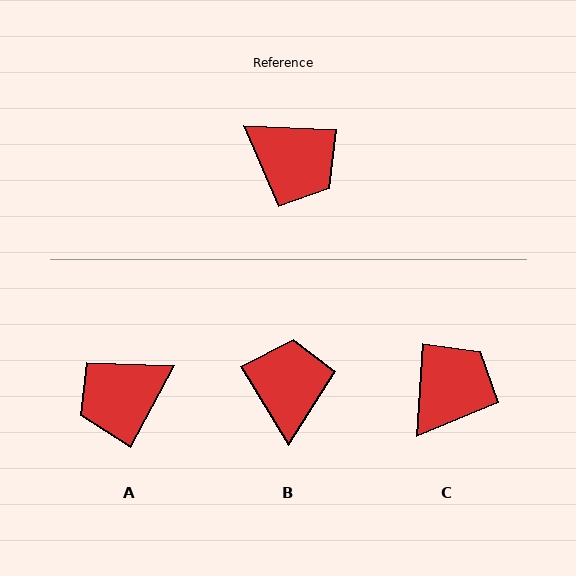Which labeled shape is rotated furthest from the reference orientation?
B, about 124 degrees away.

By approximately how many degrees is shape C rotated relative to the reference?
Approximately 90 degrees counter-clockwise.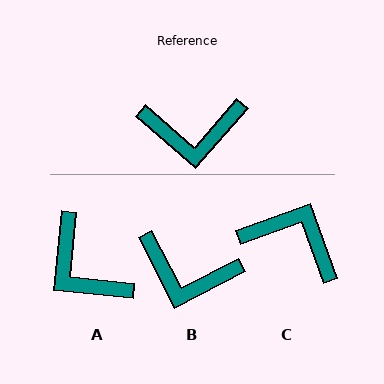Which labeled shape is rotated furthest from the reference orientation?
C, about 151 degrees away.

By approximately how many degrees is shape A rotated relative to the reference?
Approximately 54 degrees clockwise.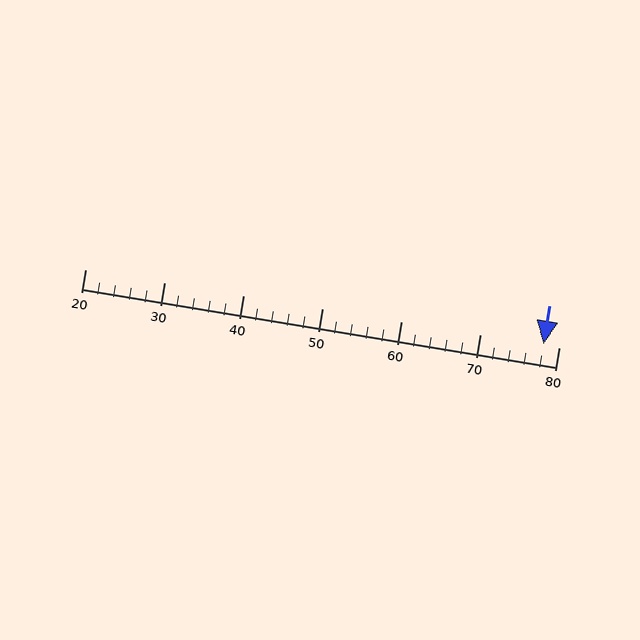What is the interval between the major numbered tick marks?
The major tick marks are spaced 10 units apart.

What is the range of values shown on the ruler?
The ruler shows values from 20 to 80.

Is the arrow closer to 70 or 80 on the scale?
The arrow is closer to 80.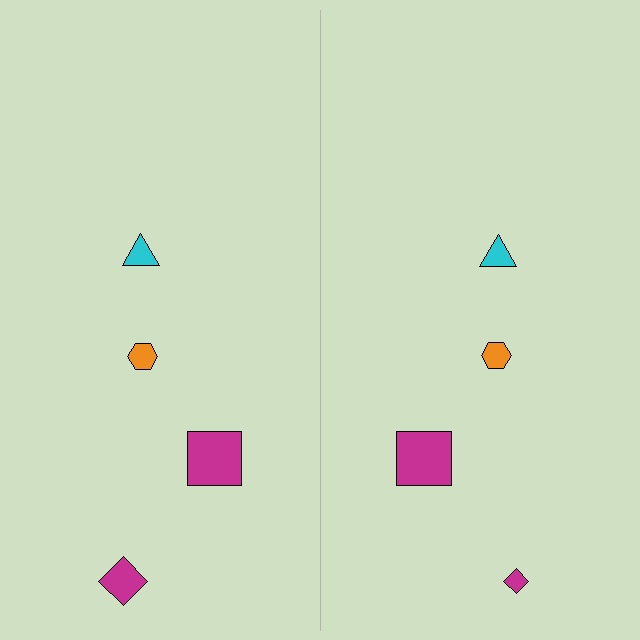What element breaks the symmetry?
The magenta diamond on the right side has a different size than its mirror counterpart.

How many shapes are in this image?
There are 8 shapes in this image.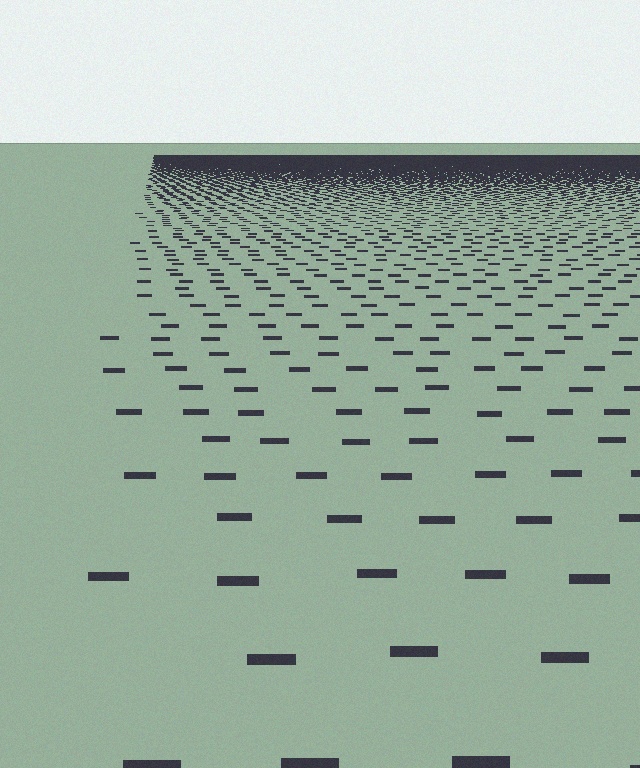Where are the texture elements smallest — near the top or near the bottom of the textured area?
Near the top.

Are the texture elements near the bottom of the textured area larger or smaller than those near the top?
Larger. Near the bottom, elements are closer to the viewer and appear at a bigger on-screen size.